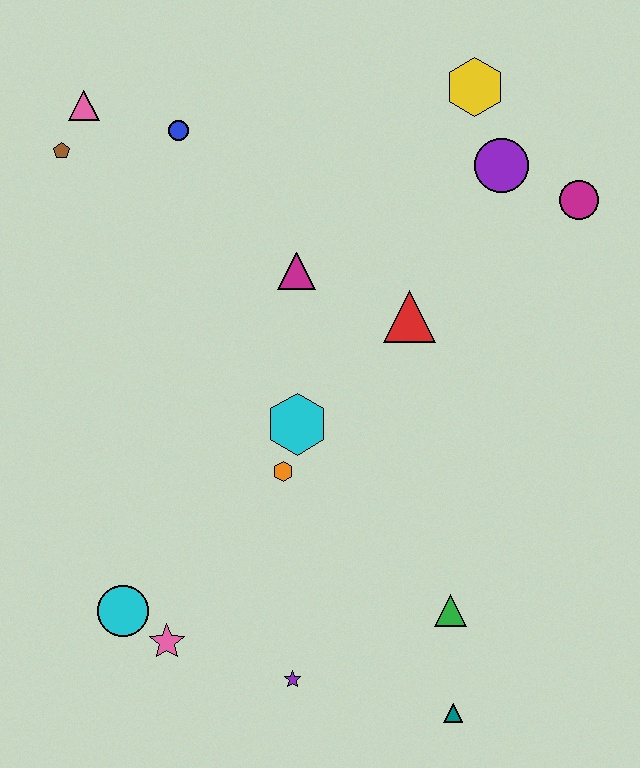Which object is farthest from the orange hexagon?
The yellow hexagon is farthest from the orange hexagon.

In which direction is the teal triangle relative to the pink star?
The teal triangle is to the right of the pink star.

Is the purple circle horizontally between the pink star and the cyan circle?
No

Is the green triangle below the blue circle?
Yes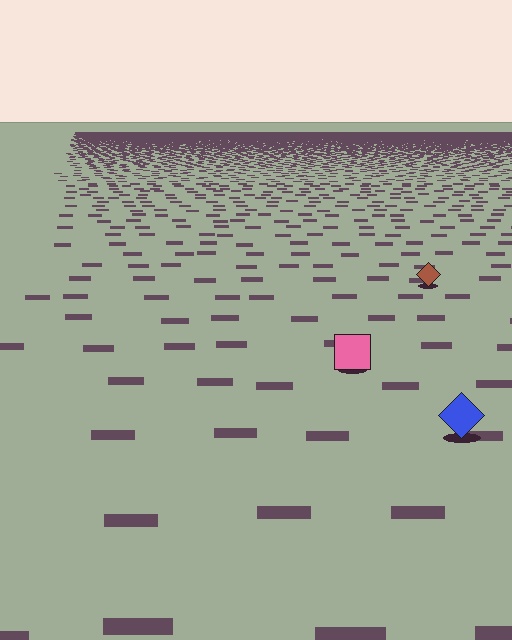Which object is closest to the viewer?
The blue diamond is closest. The texture marks near it are larger and more spread out.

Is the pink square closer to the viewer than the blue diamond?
No. The blue diamond is closer — you can tell from the texture gradient: the ground texture is coarser near it.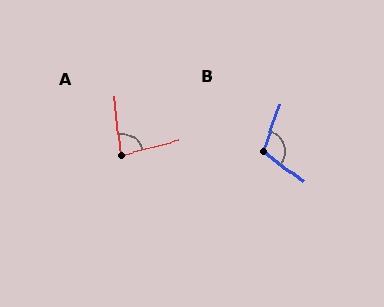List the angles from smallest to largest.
A (81°), B (108°).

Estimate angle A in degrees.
Approximately 81 degrees.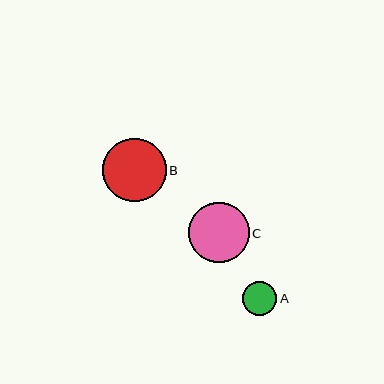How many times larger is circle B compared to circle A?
Circle B is approximately 1.8 times the size of circle A.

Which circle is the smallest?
Circle A is the smallest with a size of approximately 34 pixels.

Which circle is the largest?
Circle B is the largest with a size of approximately 63 pixels.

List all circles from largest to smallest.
From largest to smallest: B, C, A.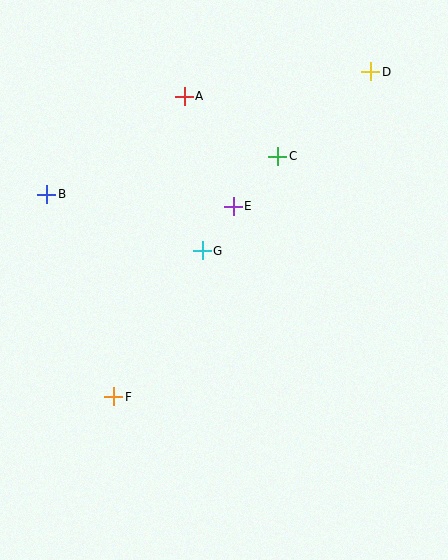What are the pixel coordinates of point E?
Point E is at (233, 206).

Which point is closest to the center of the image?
Point G at (202, 251) is closest to the center.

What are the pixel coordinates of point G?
Point G is at (202, 251).